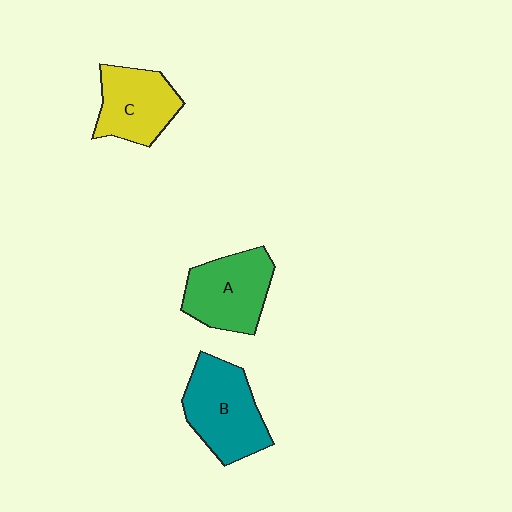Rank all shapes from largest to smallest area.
From largest to smallest: B (teal), A (green), C (yellow).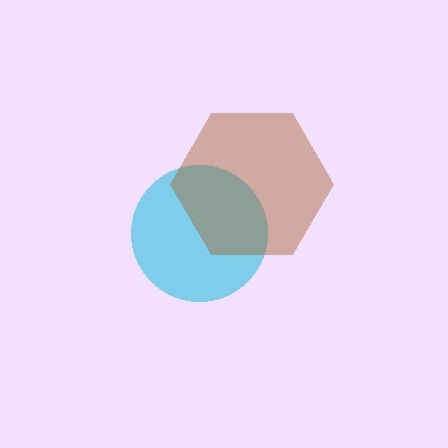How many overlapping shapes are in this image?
There are 2 overlapping shapes in the image.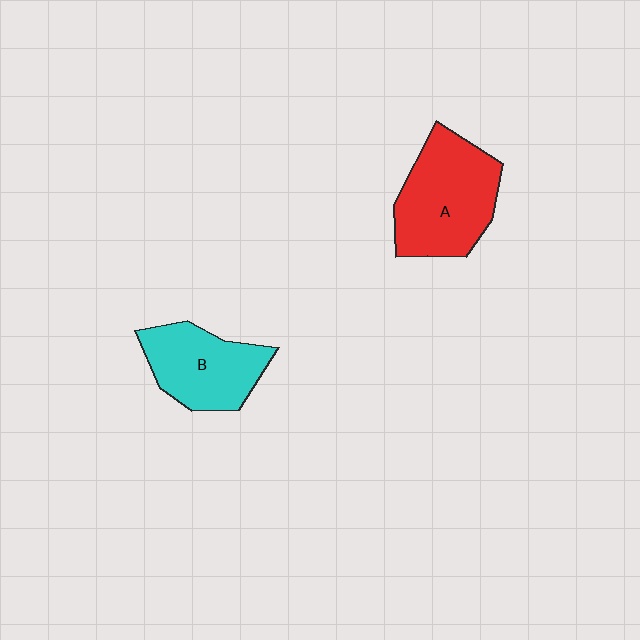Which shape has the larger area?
Shape A (red).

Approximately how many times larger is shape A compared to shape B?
Approximately 1.3 times.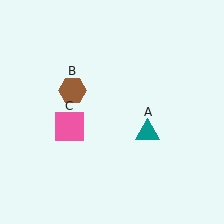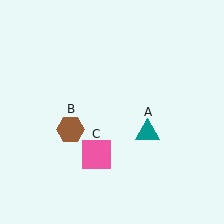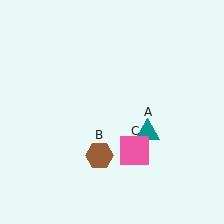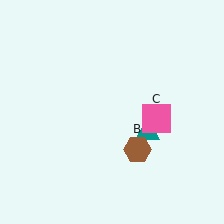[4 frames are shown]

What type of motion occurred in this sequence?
The brown hexagon (object B), pink square (object C) rotated counterclockwise around the center of the scene.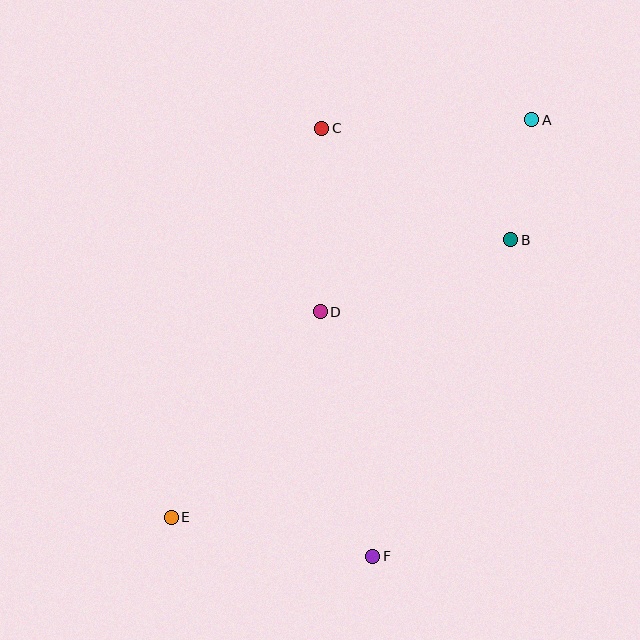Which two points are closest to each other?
Points A and B are closest to each other.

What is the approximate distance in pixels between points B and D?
The distance between B and D is approximately 204 pixels.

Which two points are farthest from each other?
Points A and E are farthest from each other.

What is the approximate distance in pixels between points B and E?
The distance between B and E is approximately 439 pixels.